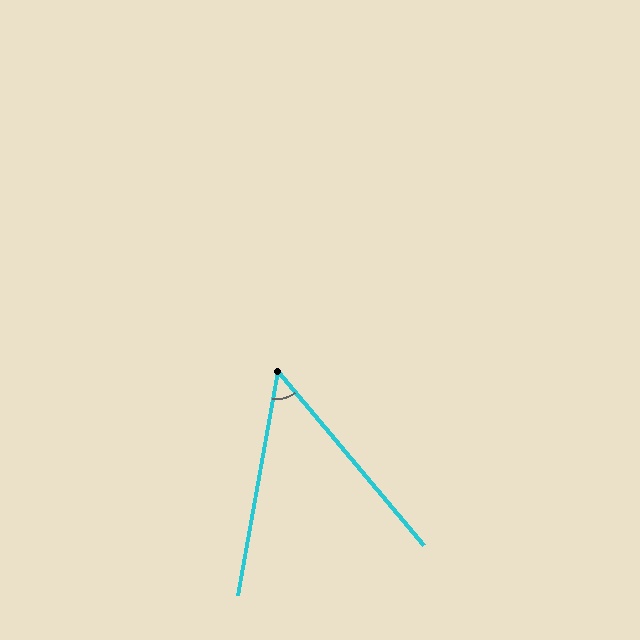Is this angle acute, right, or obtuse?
It is acute.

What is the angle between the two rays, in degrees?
Approximately 50 degrees.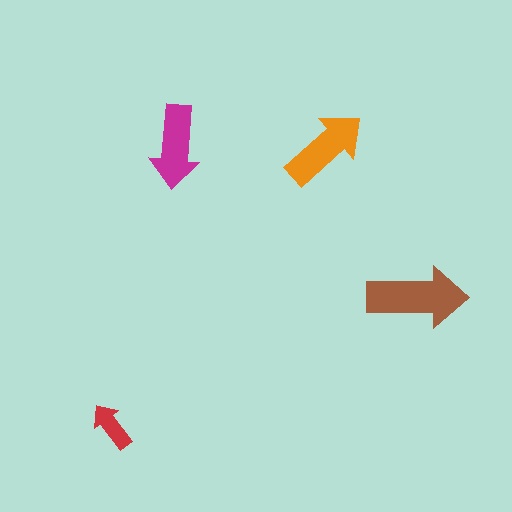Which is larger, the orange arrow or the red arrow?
The orange one.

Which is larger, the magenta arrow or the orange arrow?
The orange one.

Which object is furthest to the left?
The red arrow is leftmost.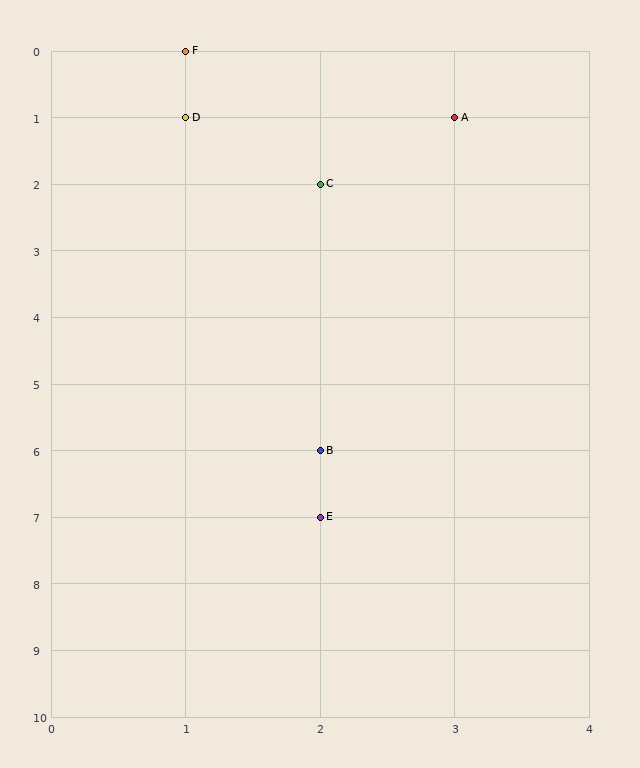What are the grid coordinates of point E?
Point E is at grid coordinates (2, 7).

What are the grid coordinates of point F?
Point F is at grid coordinates (1, 0).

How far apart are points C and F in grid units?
Points C and F are 1 column and 2 rows apart (about 2.2 grid units diagonally).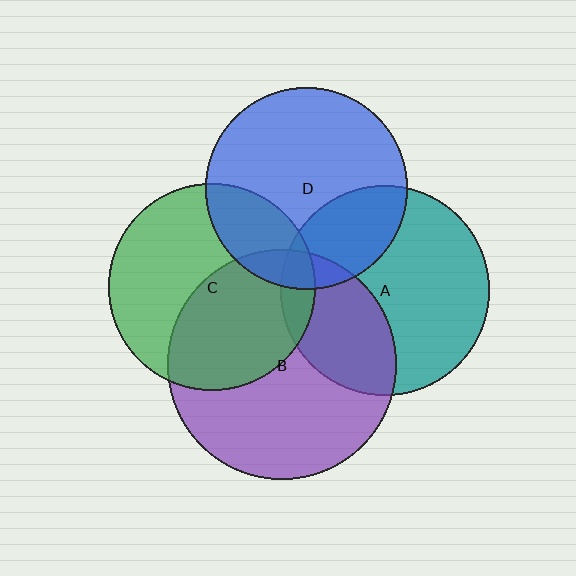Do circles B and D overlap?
Yes.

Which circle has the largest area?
Circle B (purple).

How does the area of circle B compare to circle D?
Approximately 1.3 times.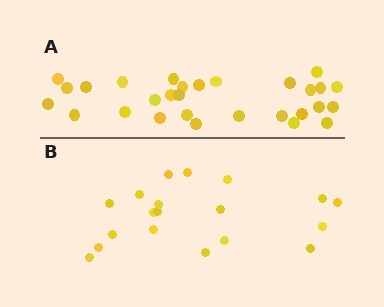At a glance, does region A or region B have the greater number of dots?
Region A (the top region) has more dots.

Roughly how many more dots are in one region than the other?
Region A has roughly 10 or so more dots than region B.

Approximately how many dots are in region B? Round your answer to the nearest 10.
About 20 dots. (The exact count is 19, which rounds to 20.)